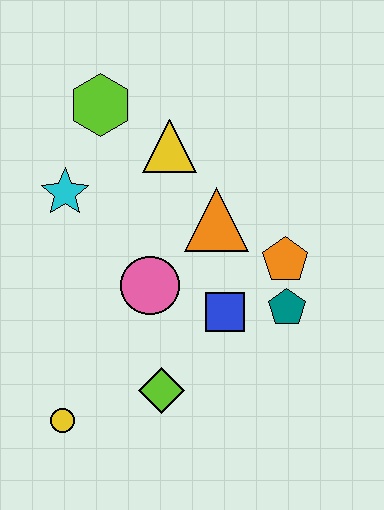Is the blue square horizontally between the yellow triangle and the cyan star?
No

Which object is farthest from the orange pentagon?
The yellow circle is farthest from the orange pentagon.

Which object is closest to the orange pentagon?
The teal pentagon is closest to the orange pentagon.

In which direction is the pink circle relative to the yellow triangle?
The pink circle is below the yellow triangle.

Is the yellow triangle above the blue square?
Yes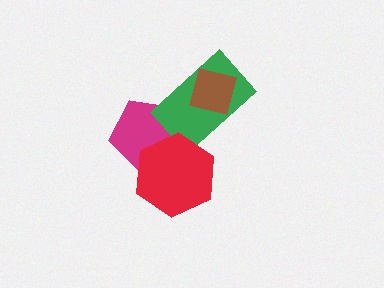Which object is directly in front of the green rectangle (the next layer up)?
The brown square is directly in front of the green rectangle.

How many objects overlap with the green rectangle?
3 objects overlap with the green rectangle.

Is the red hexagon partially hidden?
No, no other shape covers it.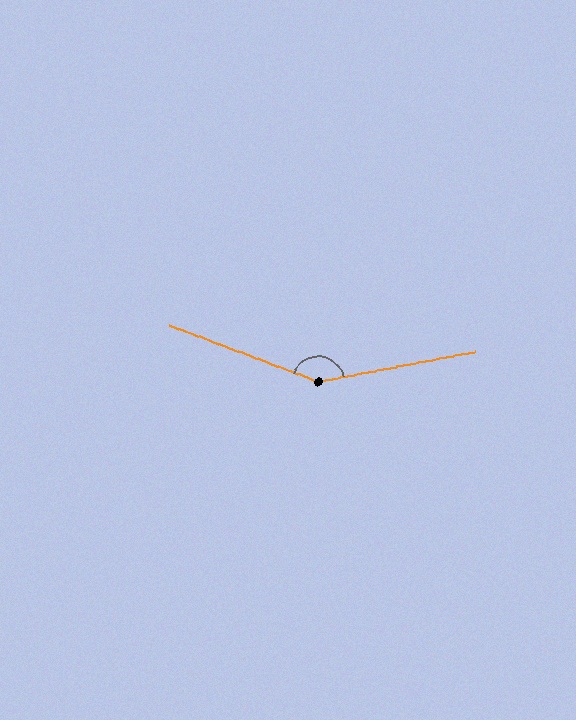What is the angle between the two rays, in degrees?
Approximately 148 degrees.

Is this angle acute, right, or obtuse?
It is obtuse.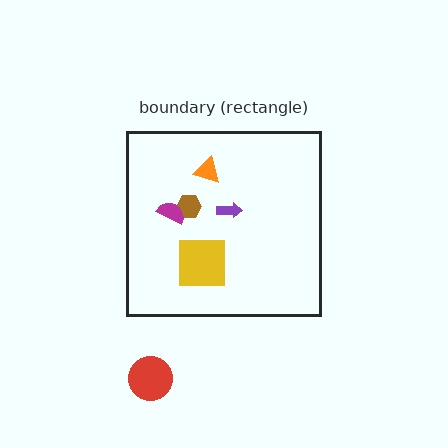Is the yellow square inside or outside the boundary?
Inside.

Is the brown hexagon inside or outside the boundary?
Inside.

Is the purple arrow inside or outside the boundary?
Inside.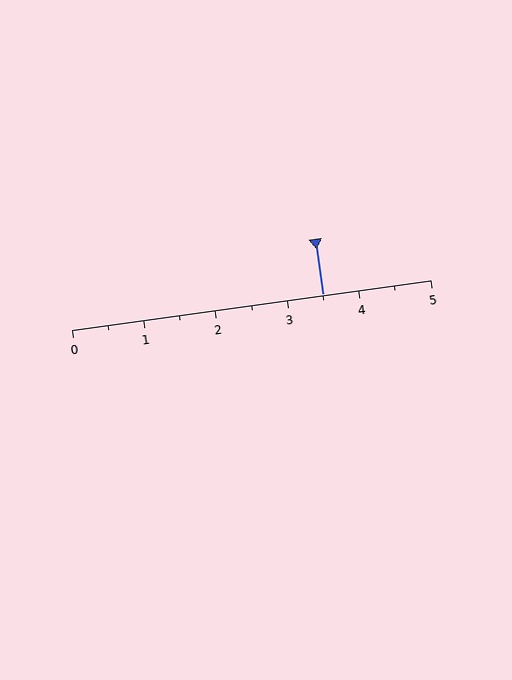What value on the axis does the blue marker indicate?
The marker indicates approximately 3.5.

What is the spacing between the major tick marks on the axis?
The major ticks are spaced 1 apart.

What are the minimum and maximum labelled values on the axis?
The axis runs from 0 to 5.